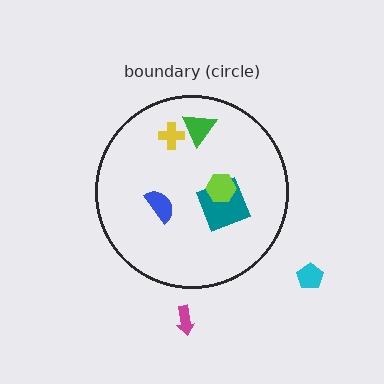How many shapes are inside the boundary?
5 inside, 2 outside.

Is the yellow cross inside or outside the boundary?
Inside.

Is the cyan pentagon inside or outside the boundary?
Outside.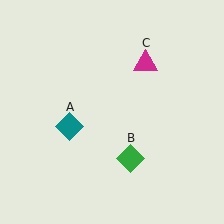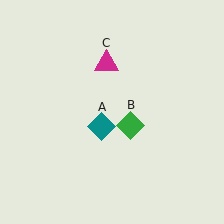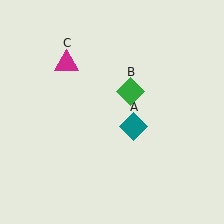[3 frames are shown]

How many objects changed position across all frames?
3 objects changed position: teal diamond (object A), green diamond (object B), magenta triangle (object C).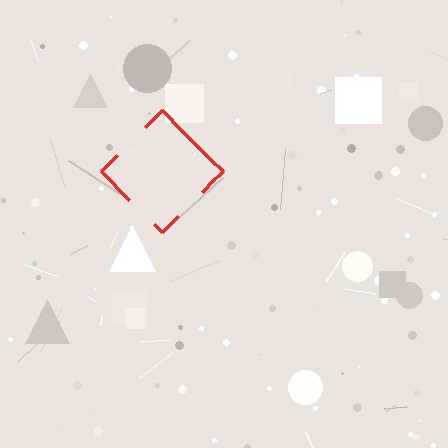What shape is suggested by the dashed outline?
The dashed outline suggests a diamond.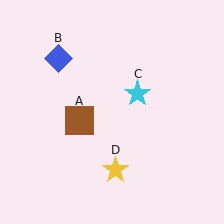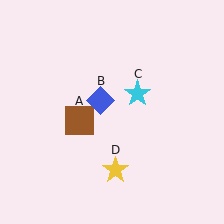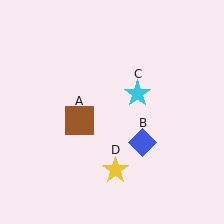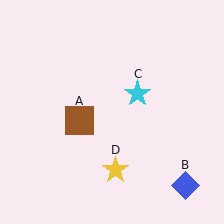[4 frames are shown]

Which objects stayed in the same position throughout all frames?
Brown square (object A) and cyan star (object C) and yellow star (object D) remained stationary.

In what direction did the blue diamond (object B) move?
The blue diamond (object B) moved down and to the right.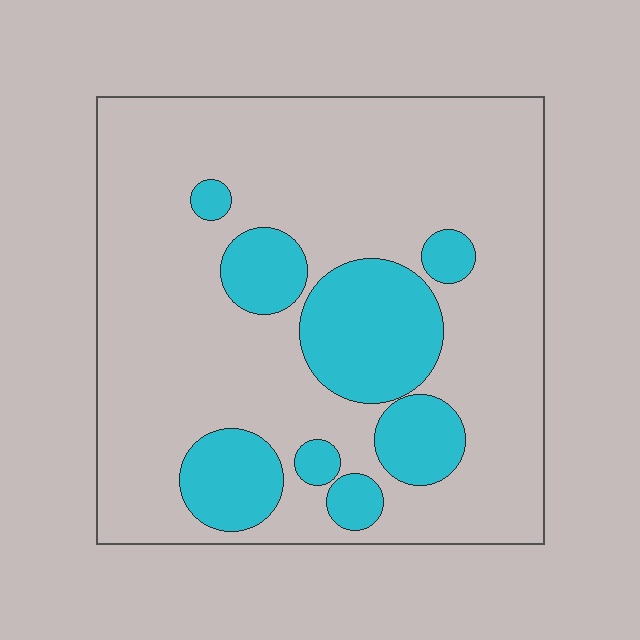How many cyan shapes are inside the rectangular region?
8.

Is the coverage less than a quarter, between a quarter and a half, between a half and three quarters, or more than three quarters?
Less than a quarter.